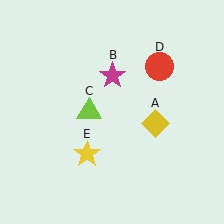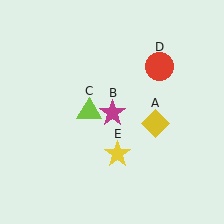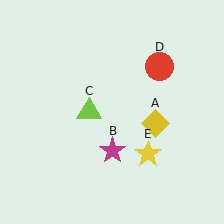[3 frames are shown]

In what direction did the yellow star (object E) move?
The yellow star (object E) moved right.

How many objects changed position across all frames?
2 objects changed position: magenta star (object B), yellow star (object E).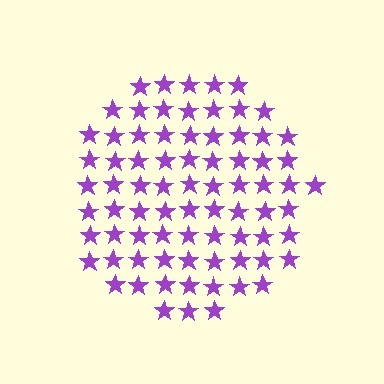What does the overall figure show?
The overall figure shows a circle.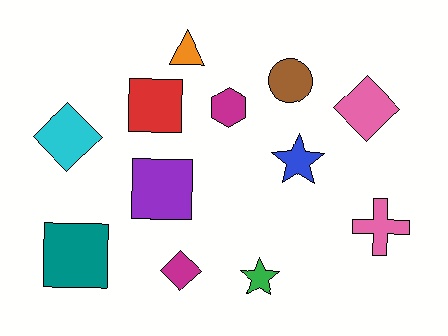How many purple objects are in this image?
There is 1 purple object.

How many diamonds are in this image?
There are 3 diamonds.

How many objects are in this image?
There are 12 objects.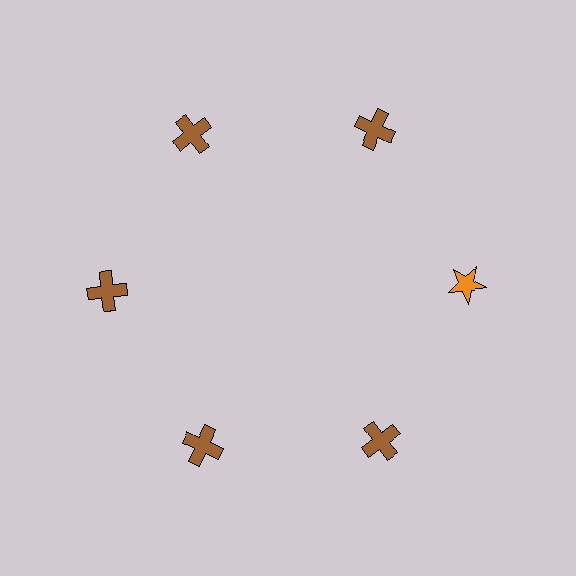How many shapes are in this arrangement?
There are 6 shapes arranged in a ring pattern.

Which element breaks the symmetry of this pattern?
The orange star at roughly the 3 o'clock position breaks the symmetry. All other shapes are brown crosses.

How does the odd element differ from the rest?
It differs in both color (orange instead of brown) and shape (star instead of cross).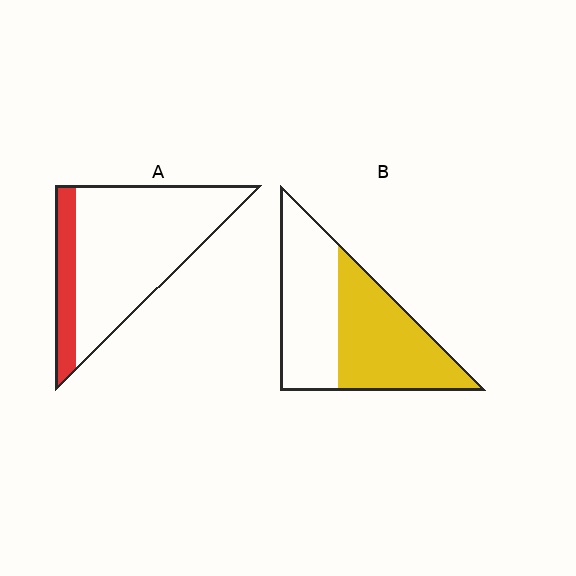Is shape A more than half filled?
No.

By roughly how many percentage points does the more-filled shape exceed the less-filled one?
By roughly 35 percentage points (B over A).